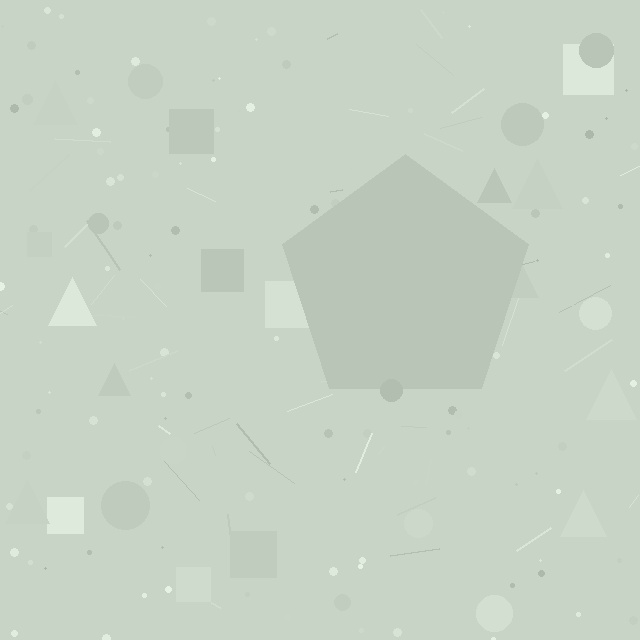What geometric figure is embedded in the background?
A pentagon is embedded in the background.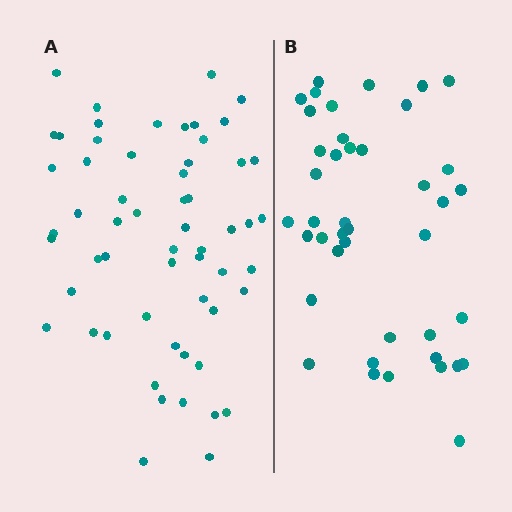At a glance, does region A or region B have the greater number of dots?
Region A (the left region) has more dots.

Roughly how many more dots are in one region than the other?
Region A has approximately 15 more dots than region B.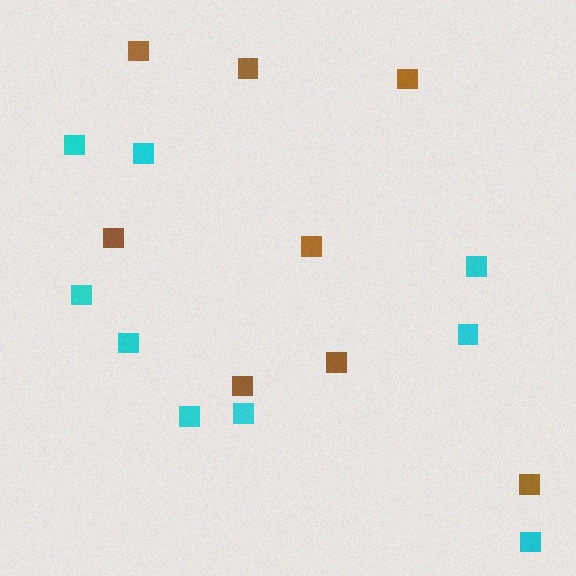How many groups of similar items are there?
There are 2 groups: one group of cyan squares (9) and one group of brown squares (8).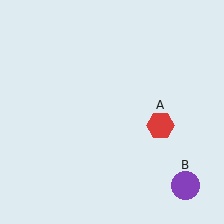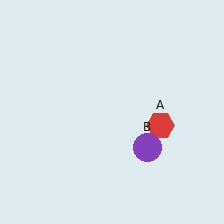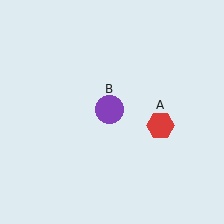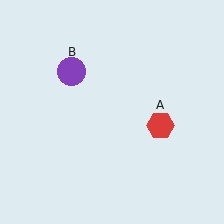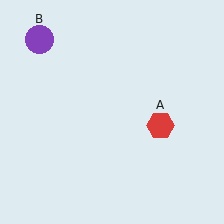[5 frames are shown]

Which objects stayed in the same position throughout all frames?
Red hexagon (object A) remained stationary.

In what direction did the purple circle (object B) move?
The purple circle (object B) moved up and to the left.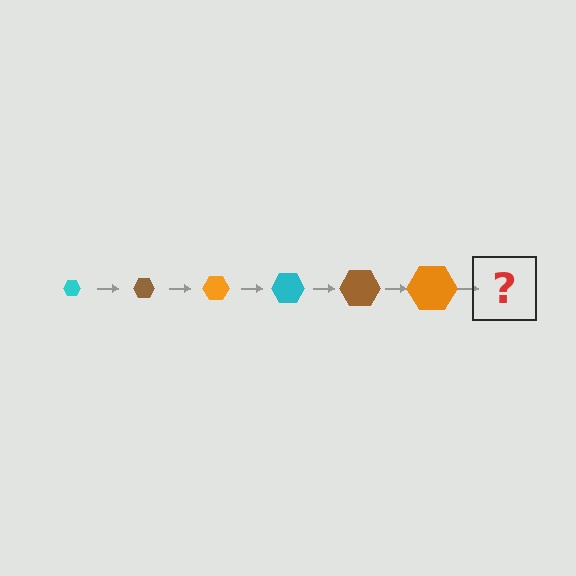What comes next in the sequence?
The next element should be a cyan hexagon, larger than the previous one.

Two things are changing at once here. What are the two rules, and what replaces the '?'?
The two rules are that the hexagon grows larger each step and the color cycles through cyan, brown, and orange. The '?' should be a cyan hexagon, larger than the previous one.